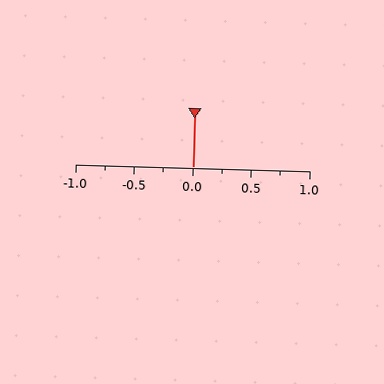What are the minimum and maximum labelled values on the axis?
The axis runs from -1.0 to 1.0.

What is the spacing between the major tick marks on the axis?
The major ticks are spaced 0.5 apart.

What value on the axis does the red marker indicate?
The marker indicates approximately 0.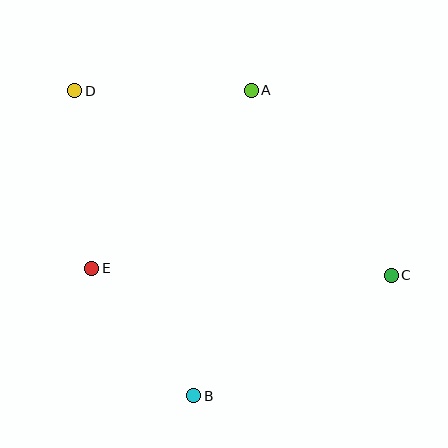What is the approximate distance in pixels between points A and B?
The distance between A and B is approximately 311 pixels.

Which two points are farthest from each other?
Points C and D are farthest from each other.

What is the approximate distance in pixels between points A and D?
The distance between A and D is approximately 176 pixels.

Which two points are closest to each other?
Points B and E are closest to each other.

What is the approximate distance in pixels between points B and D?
The distance between B and D is approximately 327 pixels.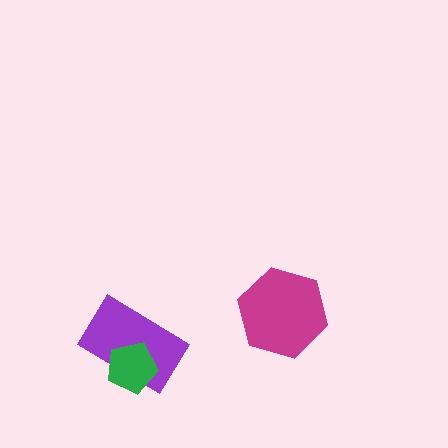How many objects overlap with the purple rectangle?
1 object overlaps with the purple rectangle.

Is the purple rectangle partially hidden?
Yes, it is partially covered by another shape.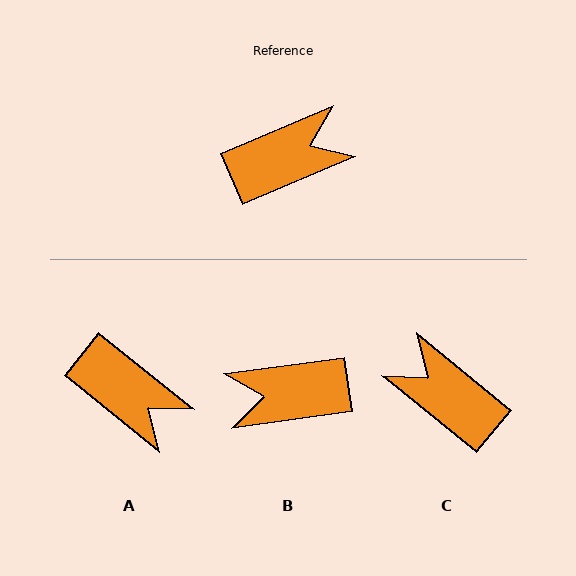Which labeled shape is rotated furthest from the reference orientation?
B, about 165 degrees away.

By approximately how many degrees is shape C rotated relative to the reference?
Approximately 118 degrees counter-clockwise.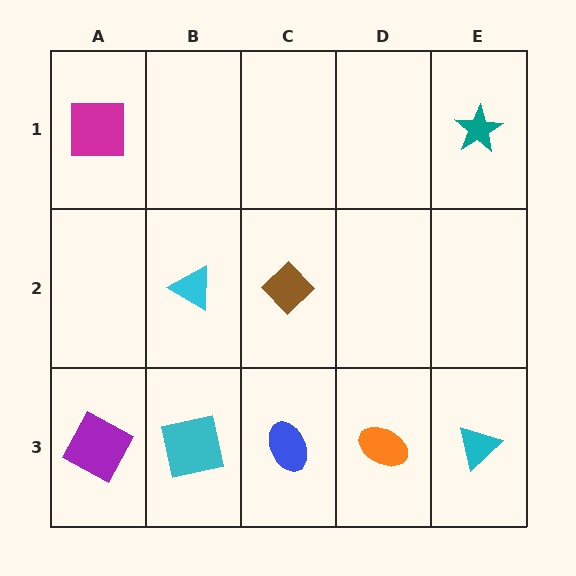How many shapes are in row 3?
5 shapes.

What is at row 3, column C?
A blue ellipse.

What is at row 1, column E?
A teal star.